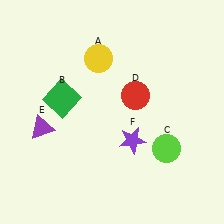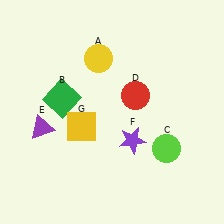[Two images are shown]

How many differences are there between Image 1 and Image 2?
There is 1 difference between the two images.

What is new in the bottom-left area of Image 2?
A yellow square (G) was added in the bottom-left area of Image 2.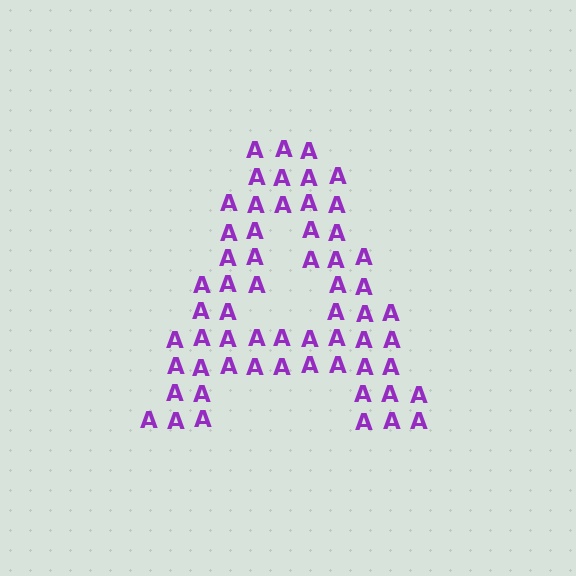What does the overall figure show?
The overall figure shows the letter A.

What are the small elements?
The small elements are letter A's.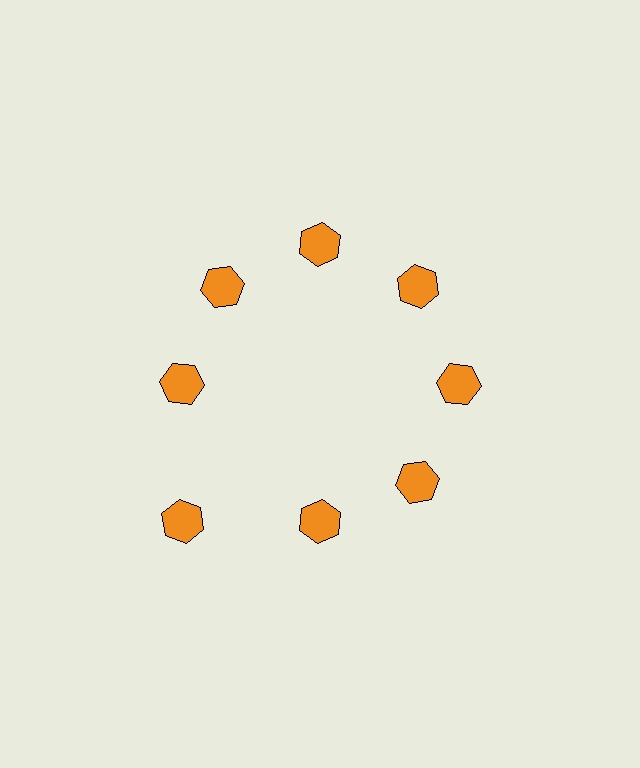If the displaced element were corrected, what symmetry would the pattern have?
It would have 8-fold rotational symmetry — the pattern would map onto itself every 45 degrees.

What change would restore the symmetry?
The symmetry would be restored by moving it inward, back onto the ring so that all 8 hexagons sit at equal angles and equal distance from the center.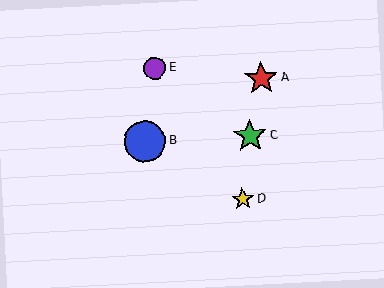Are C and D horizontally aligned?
No, C is at y≈136 and D is at y≈199.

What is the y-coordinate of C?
Object C is at y≈136.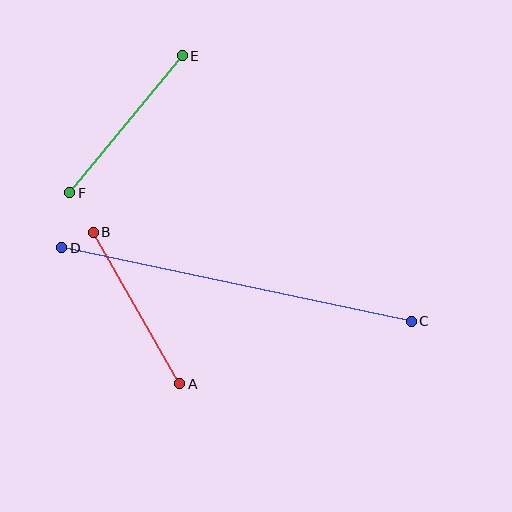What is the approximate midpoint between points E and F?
The midpoint is at approximately (126, 124) pixels.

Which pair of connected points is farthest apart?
Points C and D are farthest apart.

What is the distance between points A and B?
The distance is approximately 174 pixels.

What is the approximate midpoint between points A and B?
The midpoint is at approximately (136, 308) pixels.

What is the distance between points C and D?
The distance is approximately 357 pixels.